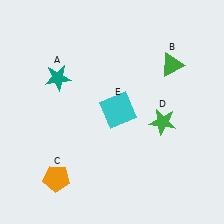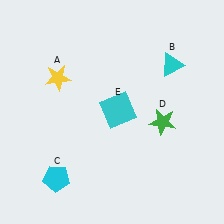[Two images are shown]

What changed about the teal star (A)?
In Image 1, A is teal. In Image 2, it changed to yellow.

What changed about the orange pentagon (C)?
In Image 1, C is orange. In Image 2, it changed to cyan.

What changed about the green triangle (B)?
In Image 1, B is green. In Image 2, it changed to cyan.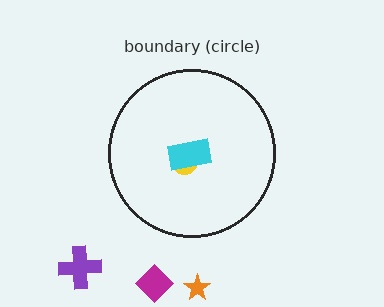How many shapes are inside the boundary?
2 inside, 3 outside.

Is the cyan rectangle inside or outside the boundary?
Inside.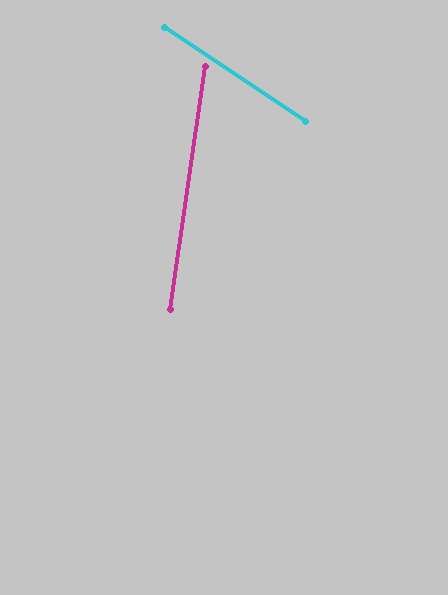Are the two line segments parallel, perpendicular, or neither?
Neither parallel nor perpendicular — they differ by about 65°.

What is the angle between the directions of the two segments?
Approximately 65 degrees.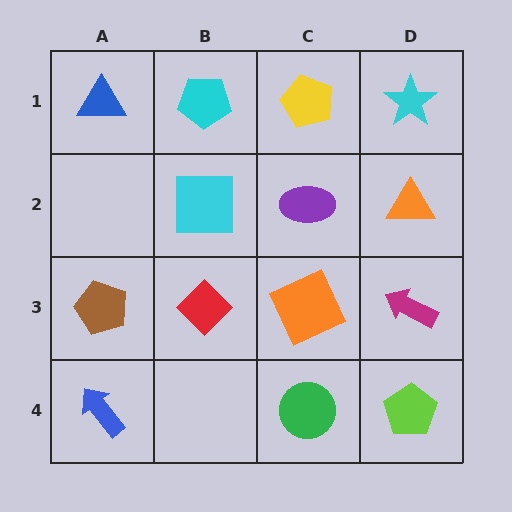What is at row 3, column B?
A red diamond.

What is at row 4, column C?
A green circle.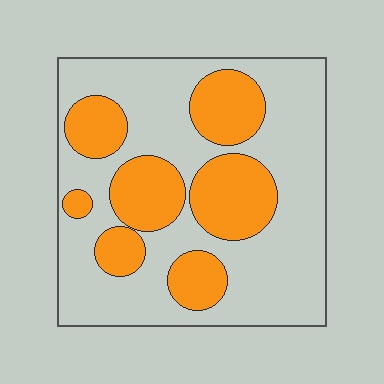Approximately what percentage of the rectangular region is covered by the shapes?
Approximately 35%.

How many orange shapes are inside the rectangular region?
7.